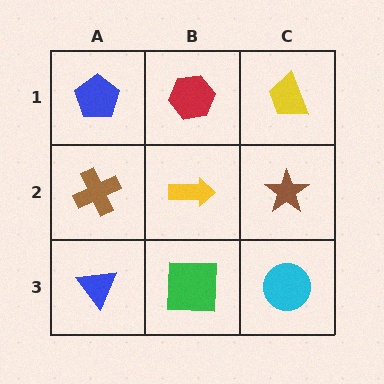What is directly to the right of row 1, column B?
A yellow trapezoid.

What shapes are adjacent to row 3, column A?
A brown cross (row 2, column A), a green square (row 3, column B).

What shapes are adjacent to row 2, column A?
A blue pentagon (row 1, column A), a blue triangle (row 3, column A), a yellow arrow (row 2, column B).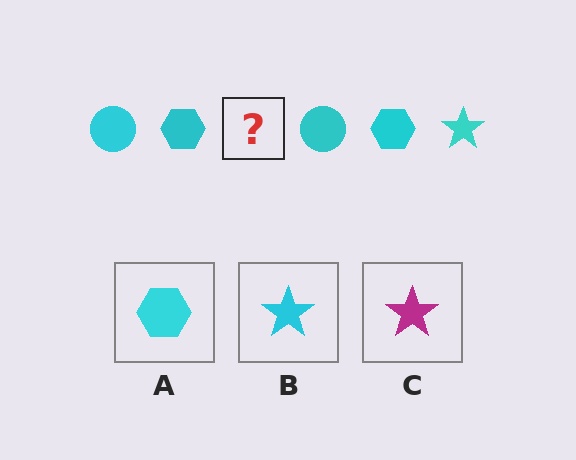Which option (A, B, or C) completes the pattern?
B.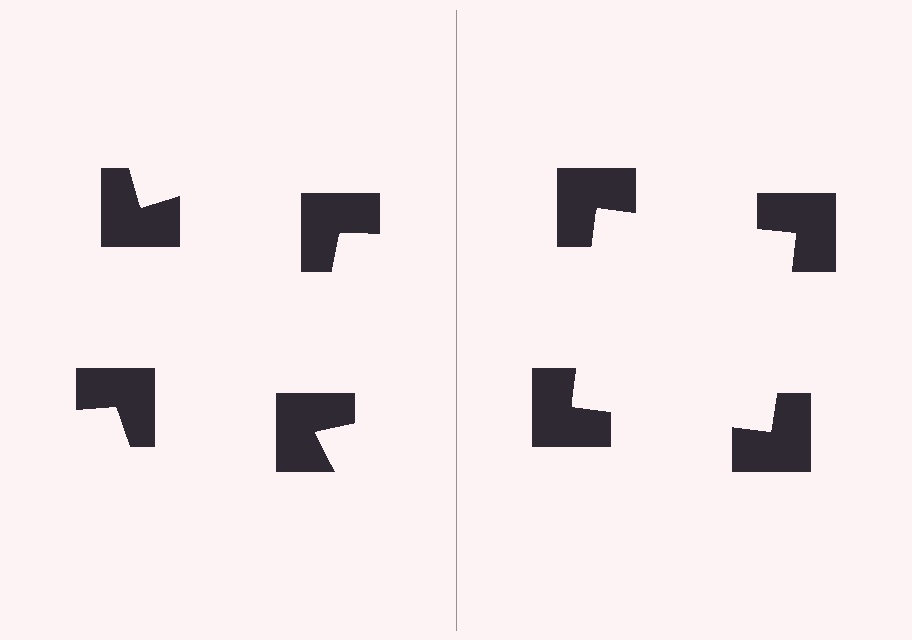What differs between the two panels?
The notched squares are positioned identically on both sides; only the wedge orientations differ. On the right they align to a square; on the left they are misaligned.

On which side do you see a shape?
An illusory square appears on the right side. On the left side the wedge cuts are rotated, so no coherent shape forms.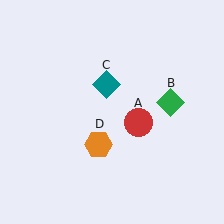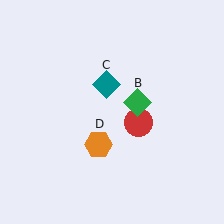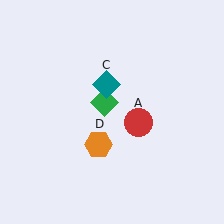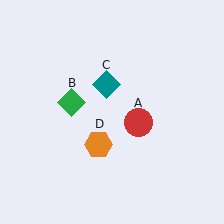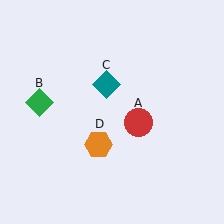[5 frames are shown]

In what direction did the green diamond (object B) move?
The green diamond (object B) moved left.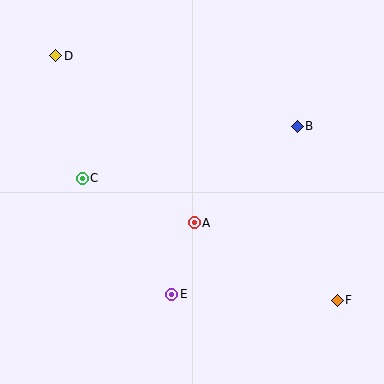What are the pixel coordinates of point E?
Point E is at (172, 294).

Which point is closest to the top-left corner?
Point D is closest to the top-left corner.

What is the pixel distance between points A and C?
The distance between A and C is 121 pixels.